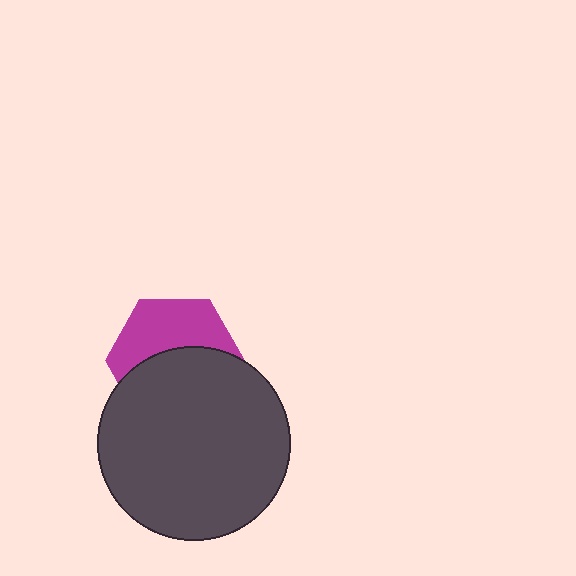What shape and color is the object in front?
The object in front is a dark gray circle.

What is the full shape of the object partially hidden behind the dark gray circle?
The partially hidden object is a magenta hexagon.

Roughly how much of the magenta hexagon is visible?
About half of it is visible (roughly 45%).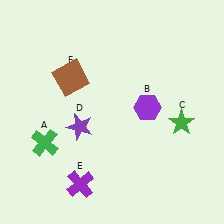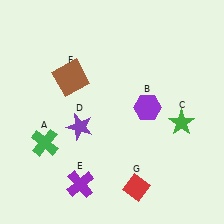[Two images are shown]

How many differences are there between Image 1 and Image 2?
There is 1 difference between the two images.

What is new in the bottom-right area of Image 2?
A red diamond (G) was added in the bottom-right area of Image 2.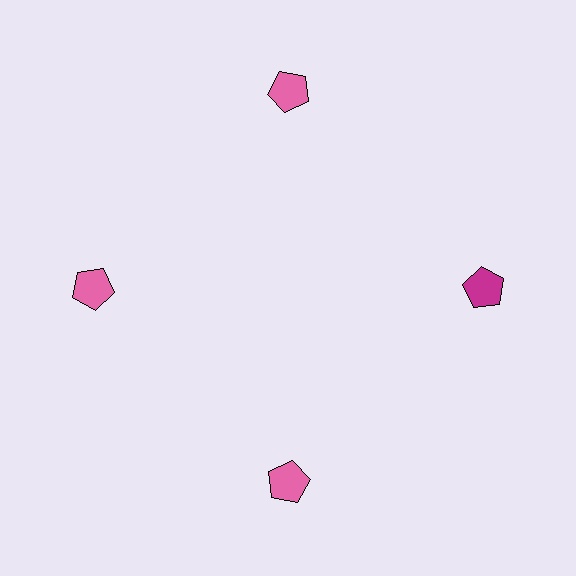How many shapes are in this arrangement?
There are 4 shapes arranged in a ring pattern.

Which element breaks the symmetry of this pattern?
The magenta pentagon at roughly the 3 o'clock position breaks the symmetry. All other shapes are pink pentagons.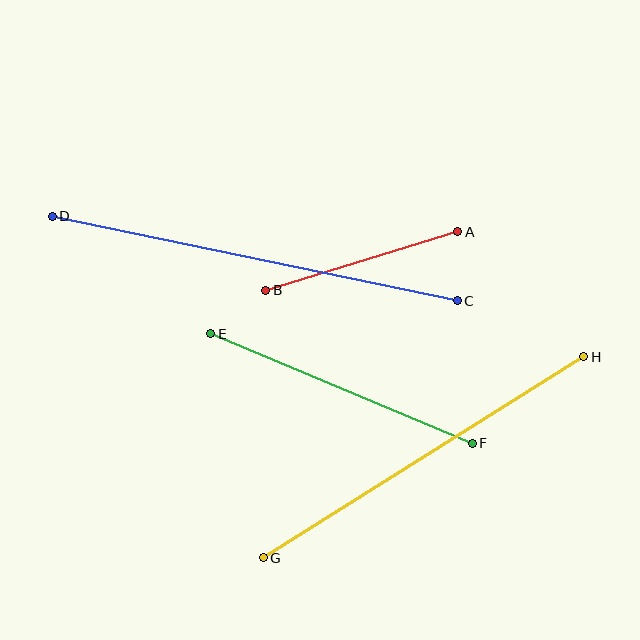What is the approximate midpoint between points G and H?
The midpoint is at approximately (424, 457) pixels.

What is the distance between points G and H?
The distance is approximately 378 pixels.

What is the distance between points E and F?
The distance is approximately 283 pixels.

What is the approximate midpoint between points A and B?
The midpoint is at approximately (362, 261) pixels.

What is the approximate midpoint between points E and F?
The midpoint is at approximately (341, 389) pixels.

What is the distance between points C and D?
The distance is approximately 414 pixels.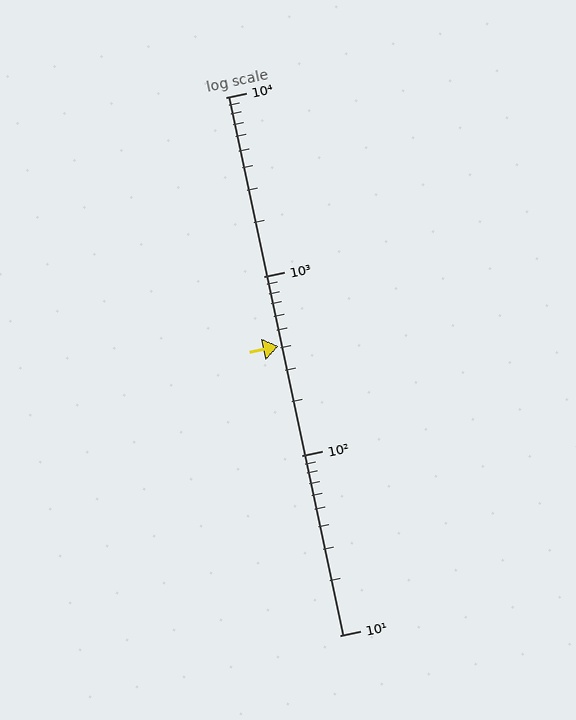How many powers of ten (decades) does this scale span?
The scale spans 3 decades, from 10 to 10000.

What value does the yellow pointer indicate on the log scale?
The pointer indicates approximately 410.